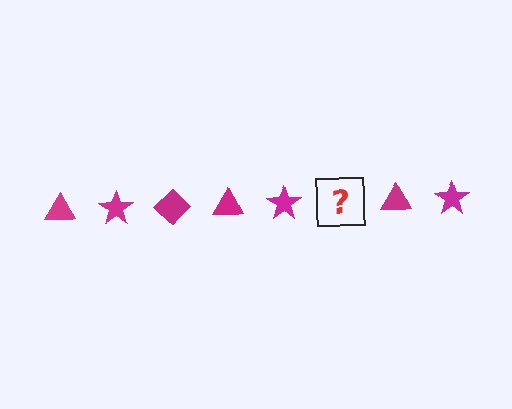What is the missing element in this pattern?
The missing element is a magenta diamond.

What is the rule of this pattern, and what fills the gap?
The rule is that the pattern cycles through triangle, star, diamond shapes in magenta. The gap should be filled with a magenta diamond.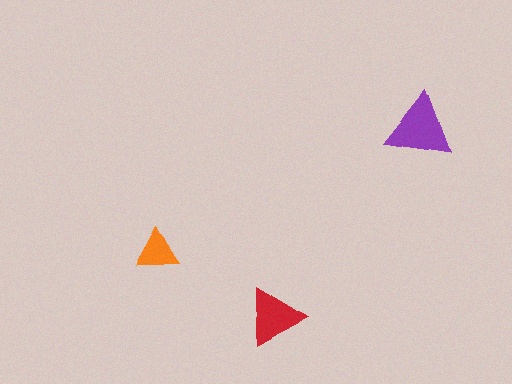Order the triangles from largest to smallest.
the purple one, the red one, the orange one.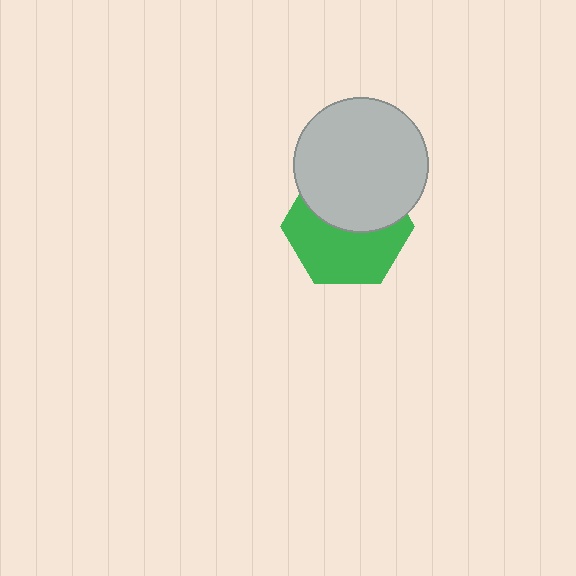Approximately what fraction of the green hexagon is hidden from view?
Roughly 45% of the green hexagon is hidden behind the light gray circle.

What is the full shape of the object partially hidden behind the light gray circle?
The partially hidden object is a green hexagon.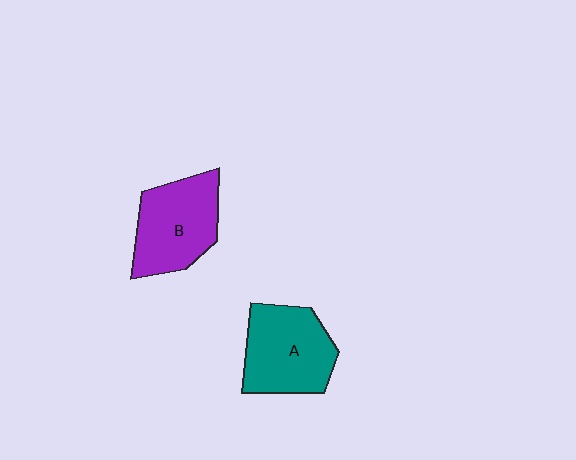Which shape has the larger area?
Shape A (teal).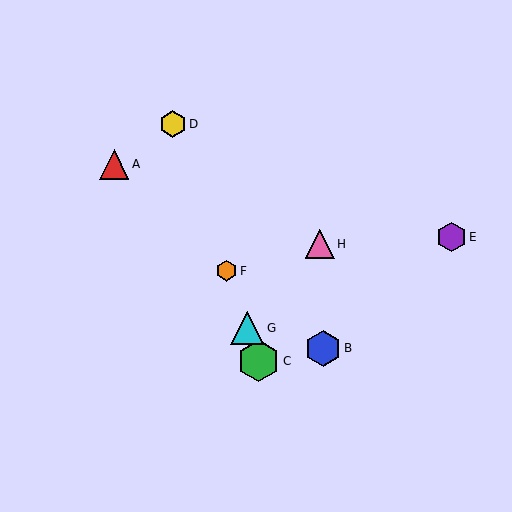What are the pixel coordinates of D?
Object D is at (172, 124).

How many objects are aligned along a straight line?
4 objects (C, D, F, G) are aligned along a straight line.